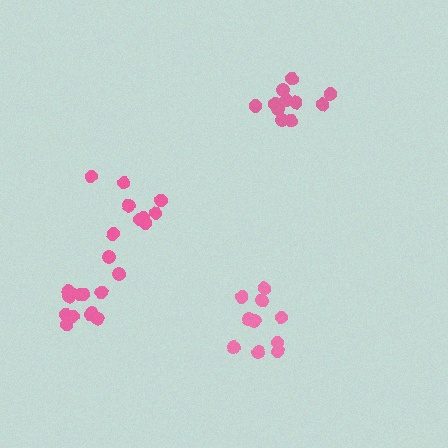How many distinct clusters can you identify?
There are 4 distinct clusters.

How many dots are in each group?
Group 1: 13 dots, Group 2: 13 dots, Group 3: 10 dots, Group 4: 10 dots (46 total).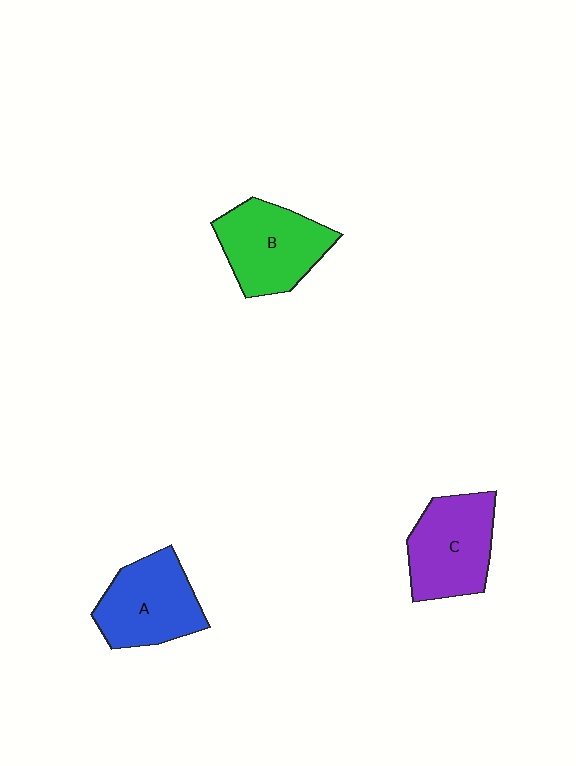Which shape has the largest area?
Shape B (green).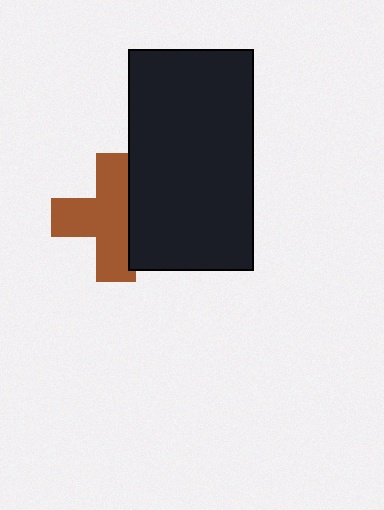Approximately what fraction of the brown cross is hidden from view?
Roughly 31% of the brown cross is hidden behind the black rectangle.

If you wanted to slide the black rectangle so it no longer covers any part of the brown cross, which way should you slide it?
Slide it right — that is the most direct way to separate the two shapes.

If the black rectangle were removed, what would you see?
You would see the complete brown cross.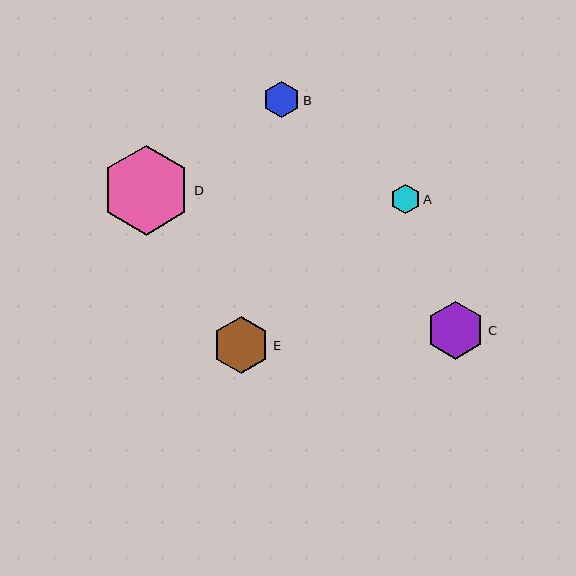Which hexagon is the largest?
Hexagon D is the largest with a size of approximately 90 pixels.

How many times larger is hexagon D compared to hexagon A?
Hexagon D is approximately 3.0 times the size of hexagon A.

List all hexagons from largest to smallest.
From largest to smallest: D, C, E, B, A.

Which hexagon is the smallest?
Hexagon A is the smallest with a size of approximately 30 pixels.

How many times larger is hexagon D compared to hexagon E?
Hexagon D is approximately 1.6 times the size of hexagon E.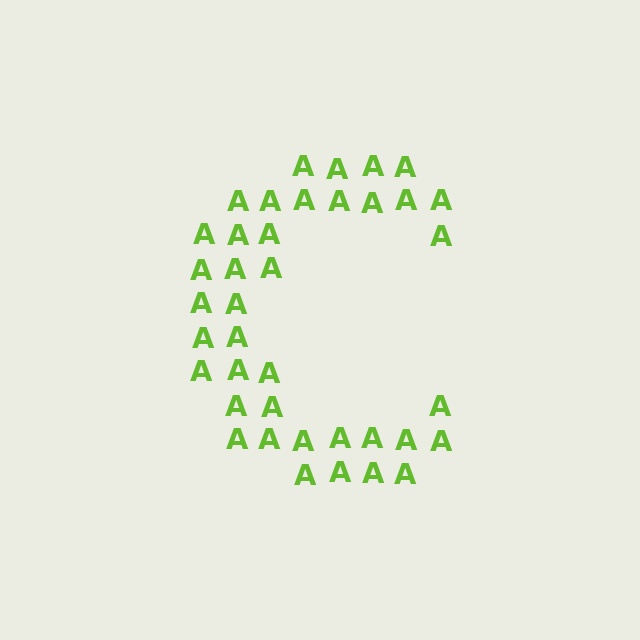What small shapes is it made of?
It is made of small letter A's.